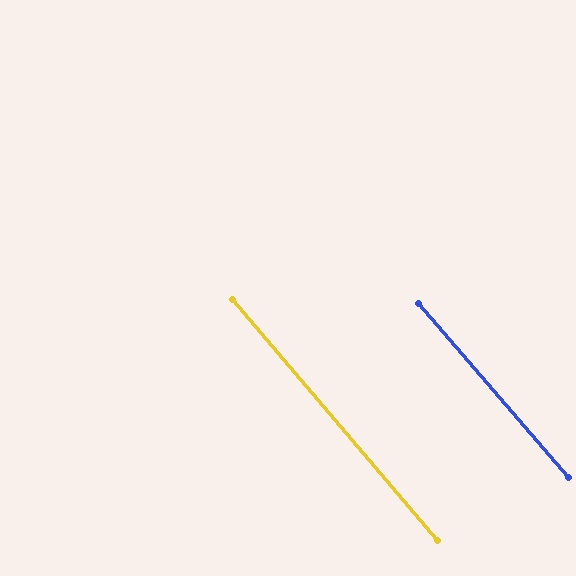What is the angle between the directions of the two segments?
Approximately 1 degree.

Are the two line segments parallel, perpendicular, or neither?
Parallel — their directions differ by only 0.6°.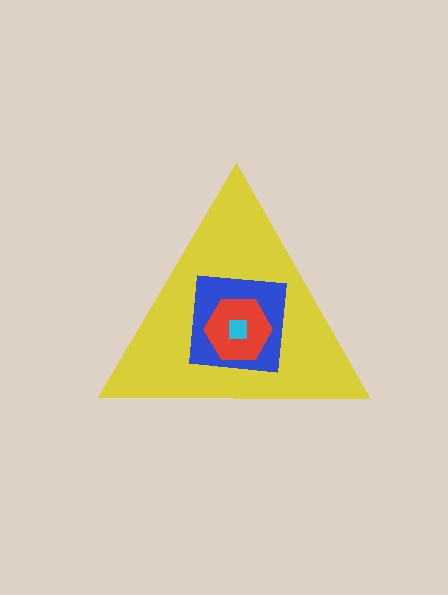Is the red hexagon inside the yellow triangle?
Yes.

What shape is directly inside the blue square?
The red hexagon.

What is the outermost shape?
The yellow triangle.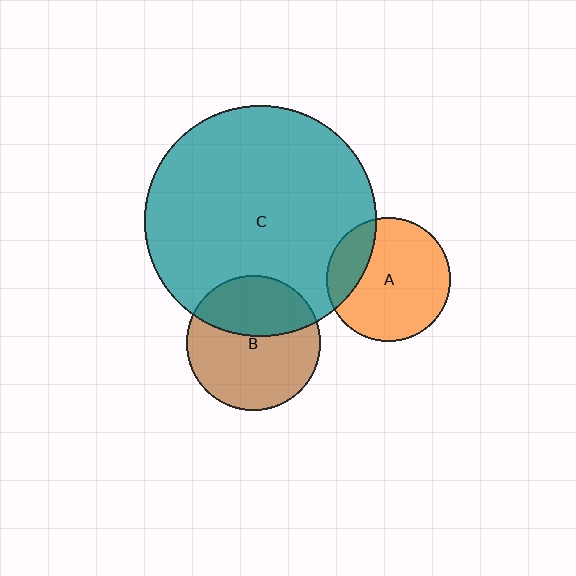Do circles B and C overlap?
Yes.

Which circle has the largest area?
Circle C (teal).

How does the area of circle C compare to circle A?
Approximately 3.5 times.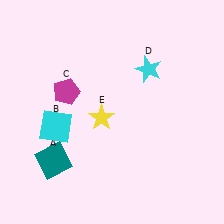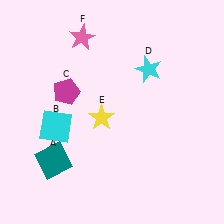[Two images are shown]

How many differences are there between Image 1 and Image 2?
There is 1 difference between the two images.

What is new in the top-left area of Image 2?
A pink star (F) was added in the top-left area of Image 2.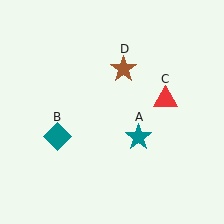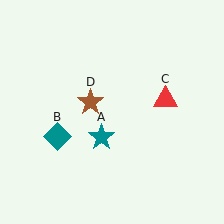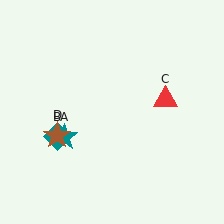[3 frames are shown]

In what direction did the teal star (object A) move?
The teal star (object A) moved left.